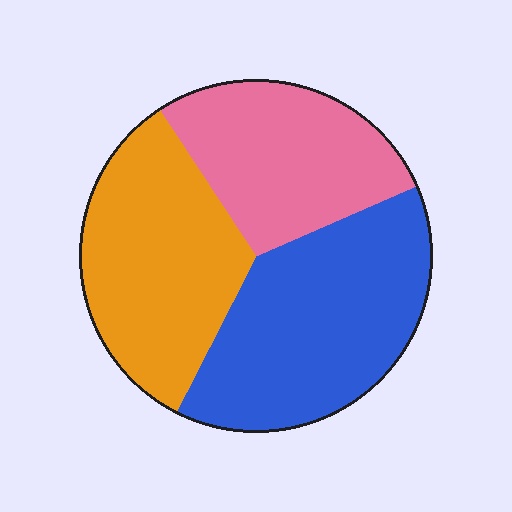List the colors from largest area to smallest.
From largest to smallest: blue, orange, pink.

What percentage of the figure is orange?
Orange takes up about one third (1/3) of the figure.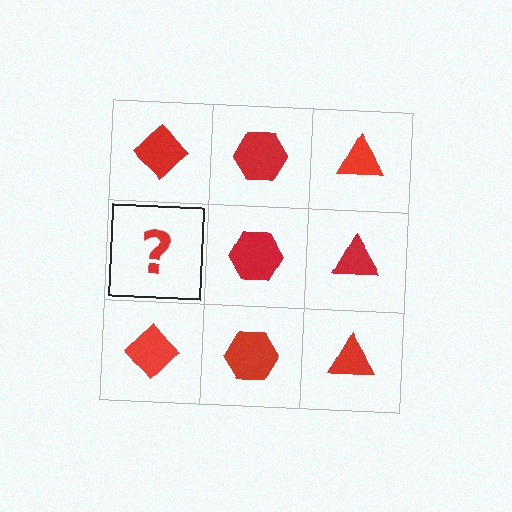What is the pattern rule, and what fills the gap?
The rule is that each column has a consistent shape. The gap should be filled with a red diamond.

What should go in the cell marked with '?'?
The missing cell should contain a red diamond.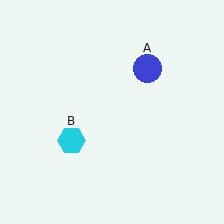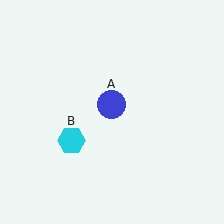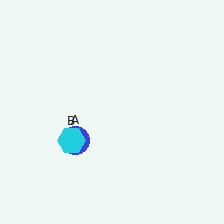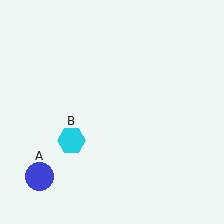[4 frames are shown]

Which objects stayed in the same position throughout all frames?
Cyan hexagon (object B) remained stationary.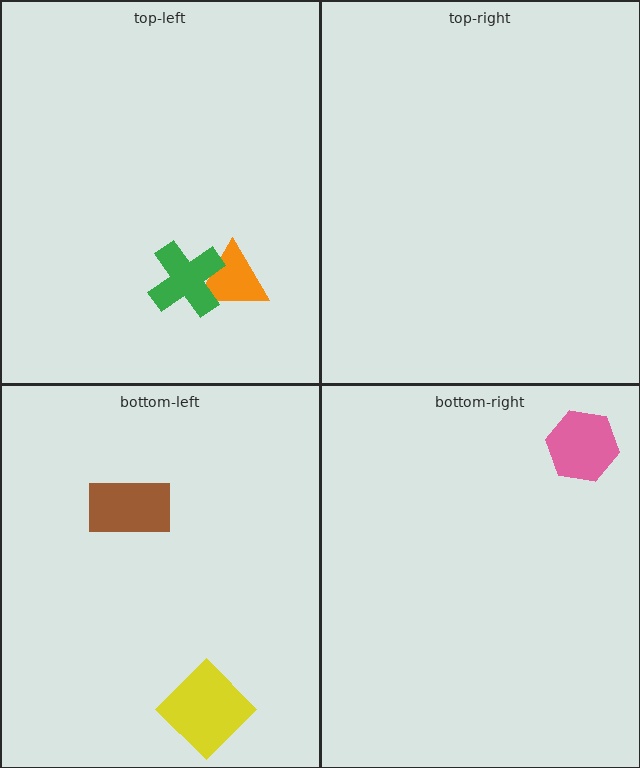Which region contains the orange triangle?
The top-left region.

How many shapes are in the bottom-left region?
2.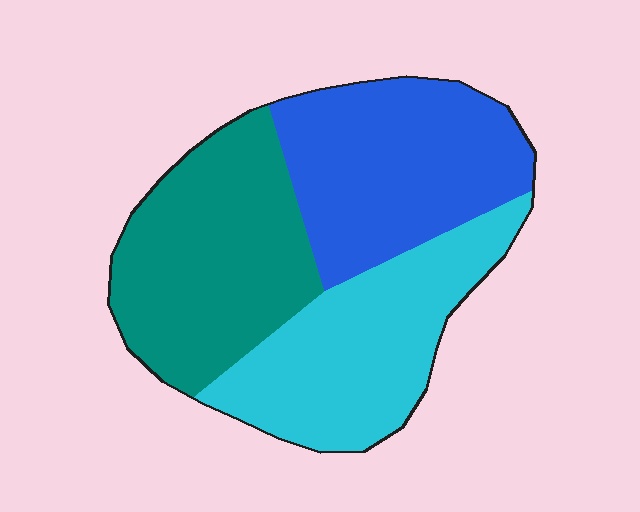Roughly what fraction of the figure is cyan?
Cyan covers around 30% of the figure.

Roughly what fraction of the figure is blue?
Blue takes up about one third (1/3) of the figure.